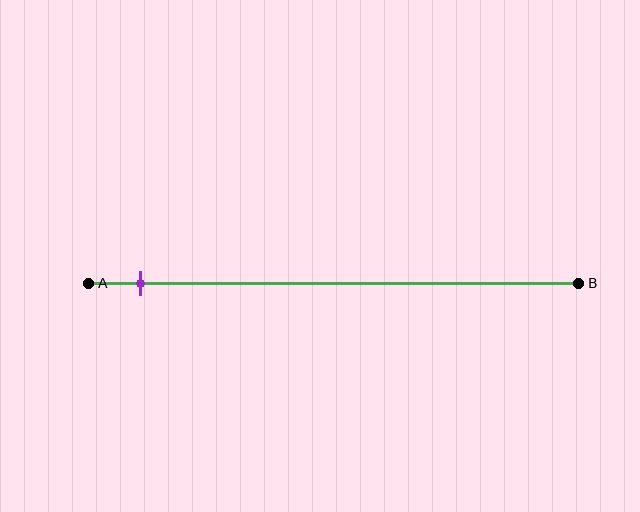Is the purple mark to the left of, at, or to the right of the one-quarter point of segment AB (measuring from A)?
The purple mark is to the left of the one-quarter point of segment AB.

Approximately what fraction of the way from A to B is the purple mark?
The purple mark is approximately 10% of the way from A to B.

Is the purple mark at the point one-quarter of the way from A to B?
No, the mark is at about 10% from A, not at the 25% one-quarter point.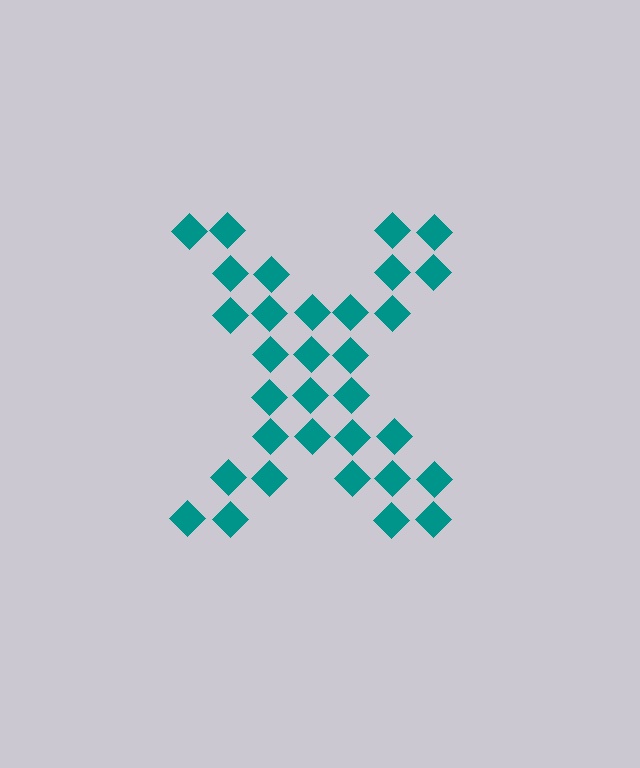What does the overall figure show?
The overall figure shows the letter X.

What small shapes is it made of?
It is made of small diamonds.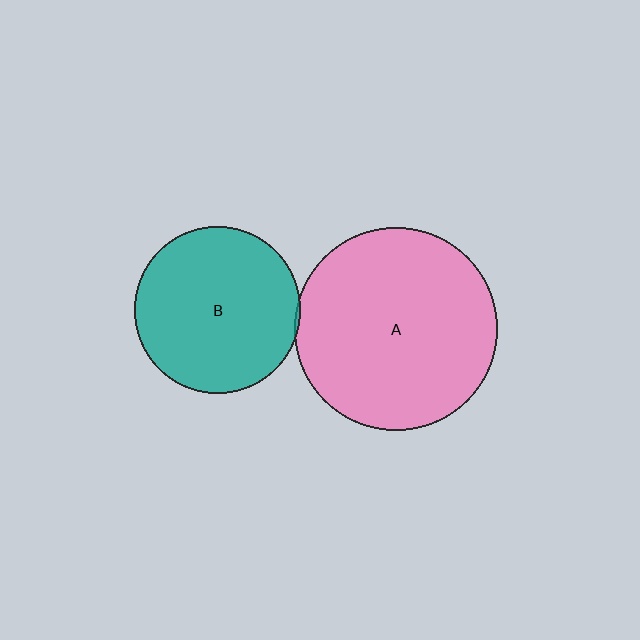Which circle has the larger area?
Circle A (pink).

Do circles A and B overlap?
Yes.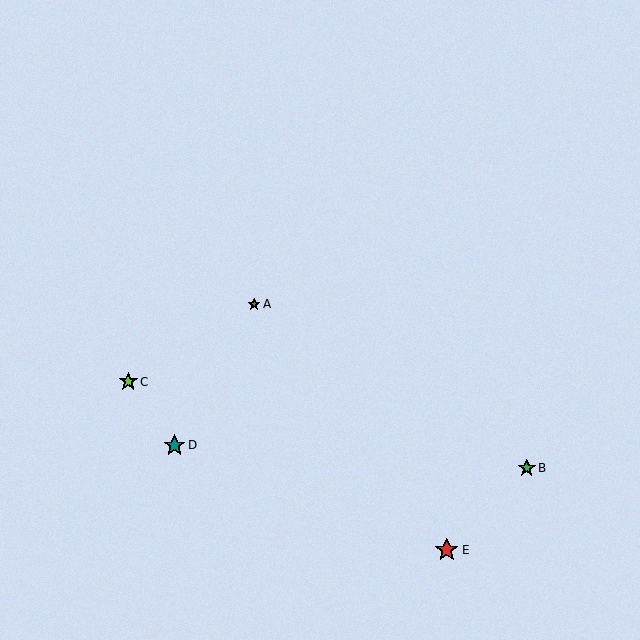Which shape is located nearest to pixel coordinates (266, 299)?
The brown star (labeled A) at (254, 304) is nearest to that location.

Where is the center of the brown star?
The center of the brown star is at (254, 304).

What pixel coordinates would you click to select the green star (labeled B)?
Click at (527, 468) to select the green star B.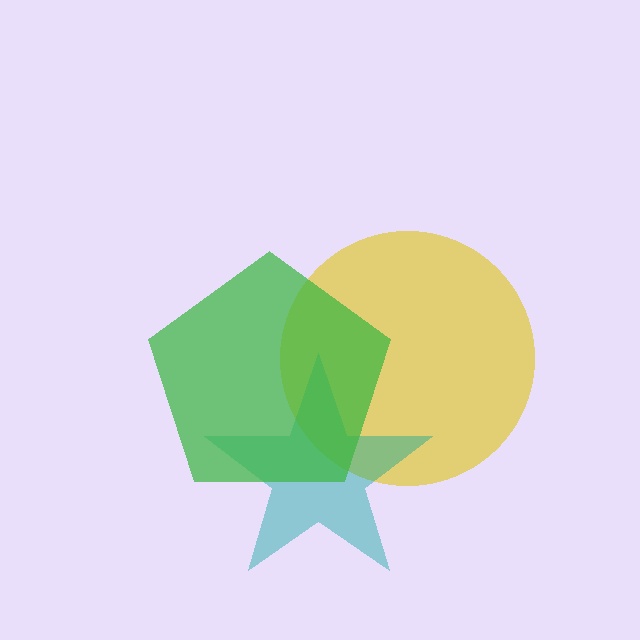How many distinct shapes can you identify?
There are 3 distinct shapes: a yellow circle, a teal star, a green pentagon.